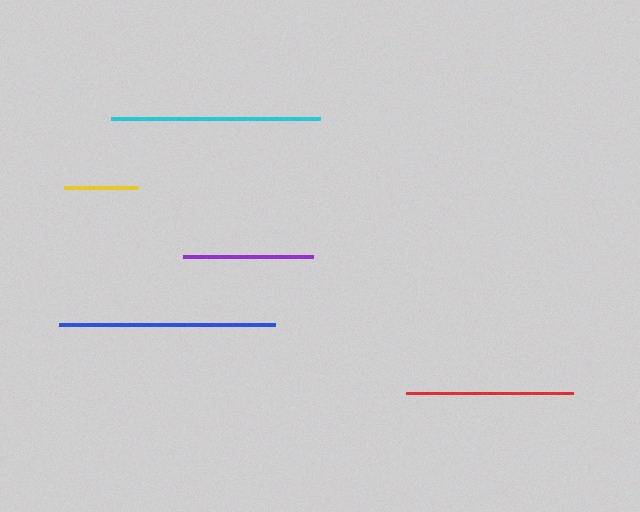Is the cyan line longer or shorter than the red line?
The cyan line is longer than the red line.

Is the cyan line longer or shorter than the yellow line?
The cyan line is longer than the yellow line.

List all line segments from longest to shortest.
From longest to shortest: blue, cyan, red, purple, yellow.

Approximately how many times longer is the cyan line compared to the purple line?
The cyan line is approximately 1.6 times the length of the purple line.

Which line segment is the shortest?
The yellow line is the shortest at approximately 74 pixels.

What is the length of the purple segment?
The purple segment is approximately 130 pixels long.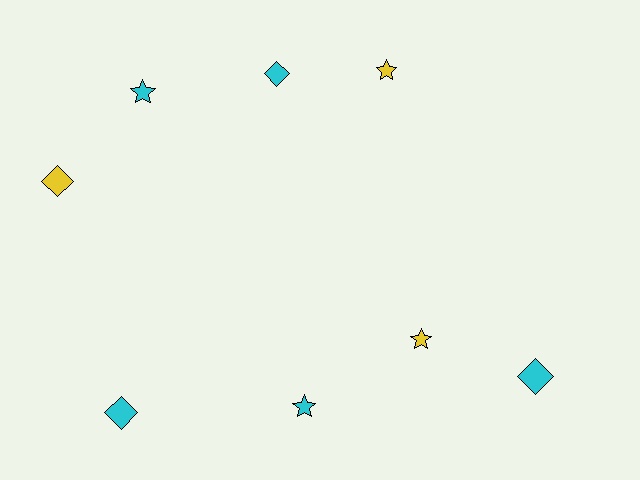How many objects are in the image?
There are 8 objects.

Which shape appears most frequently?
Star, with 4 objects.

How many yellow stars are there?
There are 2 yellow stars.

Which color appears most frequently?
Cyan, with 5 objects.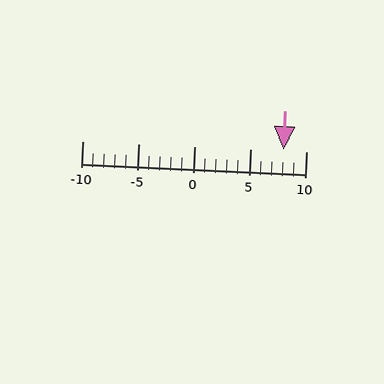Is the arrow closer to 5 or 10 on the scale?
The arrow is closer to 10.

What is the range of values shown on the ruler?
The ruler shows values from -10 to 10.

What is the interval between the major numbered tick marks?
The major tick marks are spaced 5 units apart.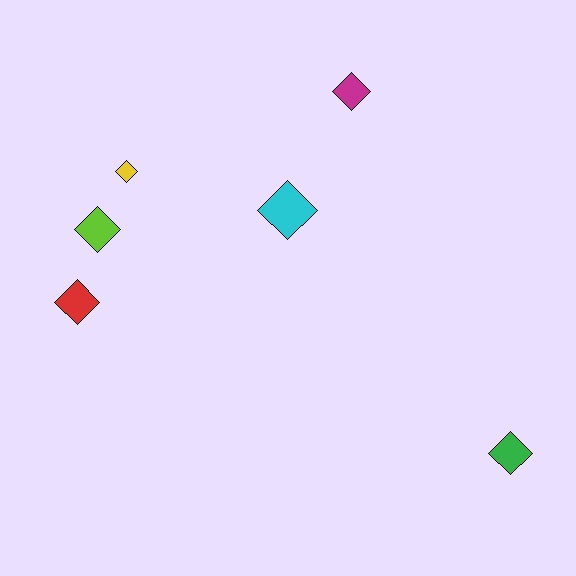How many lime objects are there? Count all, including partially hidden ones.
There is 1 lime object.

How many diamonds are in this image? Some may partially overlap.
There are 6 diamonds.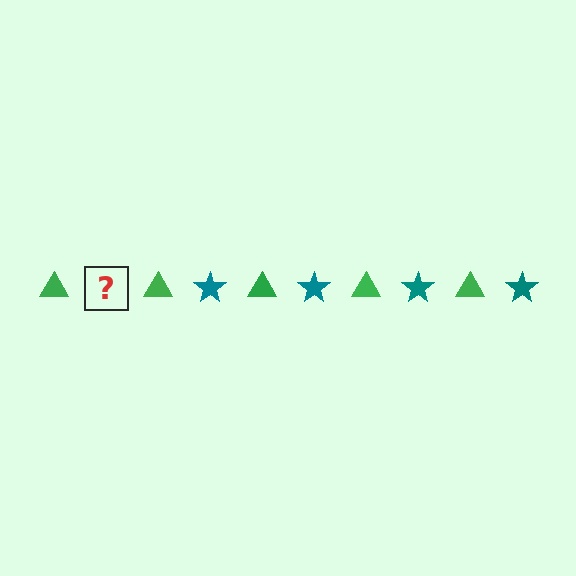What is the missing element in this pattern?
The missing element is a teal star.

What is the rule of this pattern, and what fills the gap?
The rule is that the pattern alternates between green triangle and teal star. The gap should be filled with a teal star.